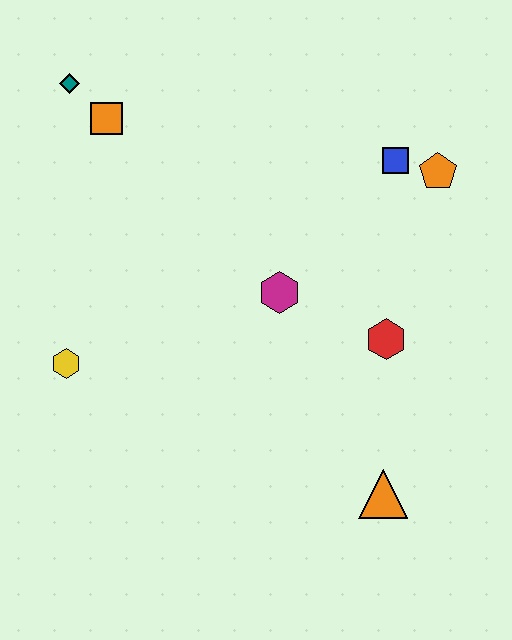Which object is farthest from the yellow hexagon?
The orange pentagon is farthest from the yellow hexagon.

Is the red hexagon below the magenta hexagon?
Yes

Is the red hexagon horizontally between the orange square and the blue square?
Yes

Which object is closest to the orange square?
The teal diamond is closest to the orange square.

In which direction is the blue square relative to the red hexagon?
The blue square is above the red hexagon.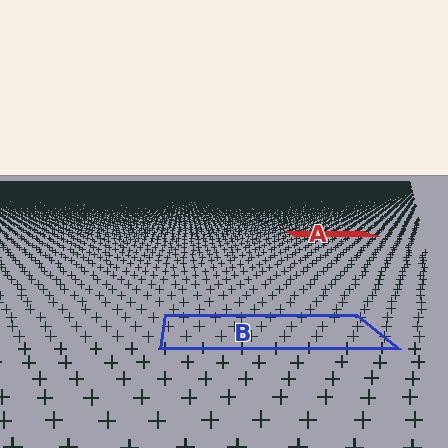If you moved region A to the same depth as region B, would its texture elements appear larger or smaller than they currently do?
They would appear larger. At a closer depth, the same texture elements are projected at a bigger on-screen size.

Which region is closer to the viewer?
Region B is closer. The texture elements there are larger and more spread out.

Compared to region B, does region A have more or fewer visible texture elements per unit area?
Region A has more texture elements per unit area — they are packed more densely because it is farther away.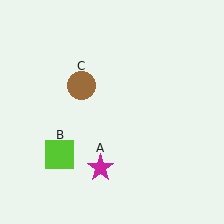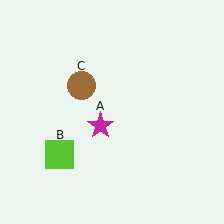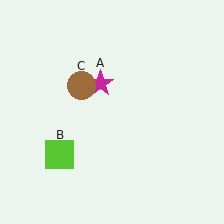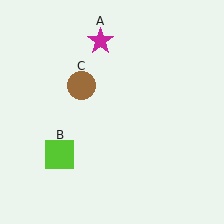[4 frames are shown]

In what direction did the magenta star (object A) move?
The magenta star (object A) moved up.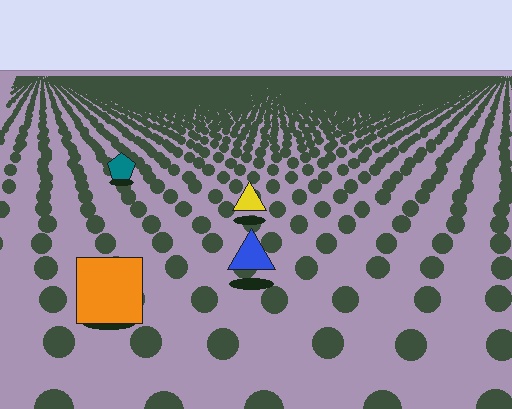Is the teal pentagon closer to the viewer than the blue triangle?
No. The blue triangle is closer — you can tell from the texture gradient: the ground texture is coarser near it.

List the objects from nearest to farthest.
From nearest to farthest: the orange square, the blue triangle, the yellow triangle, the teal pentagon.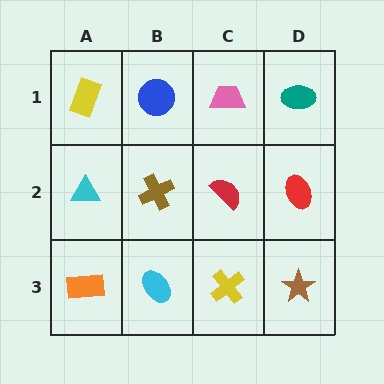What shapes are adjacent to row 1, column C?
A red semicircle (row 2, column C), a blue circle (row 1, column B), a teal ellipse (row 1, column D).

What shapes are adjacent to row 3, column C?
A red semicircle (row 2, column C), a cyan ellipse (row 3, column B), a brown star (row 3, column D).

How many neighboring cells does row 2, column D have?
3.